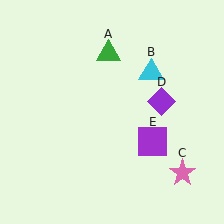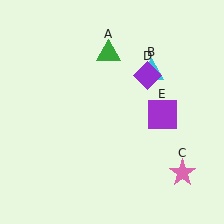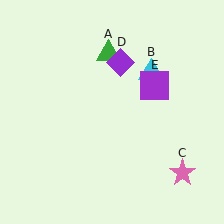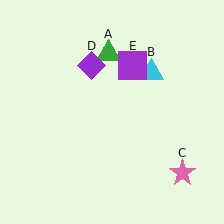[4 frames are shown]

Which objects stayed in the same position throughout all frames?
Green triangle (object A) and cyan triangle (object B) and pink star (object C) remained stationary.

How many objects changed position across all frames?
2 objects changed position: purple diamond (object D), purple square (object E).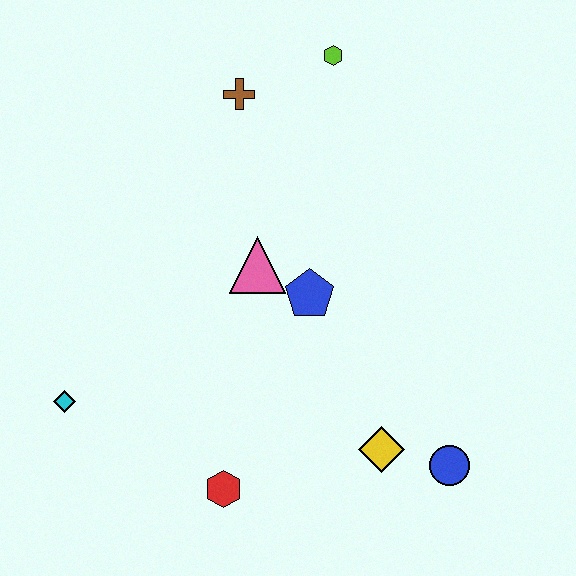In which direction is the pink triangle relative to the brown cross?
The pink triangle is below the brown cross.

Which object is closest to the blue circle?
The yellow diamond is closest to the blue circle.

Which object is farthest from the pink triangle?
The blue circle is farthest from the pink triangle.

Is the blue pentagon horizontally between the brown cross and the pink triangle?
No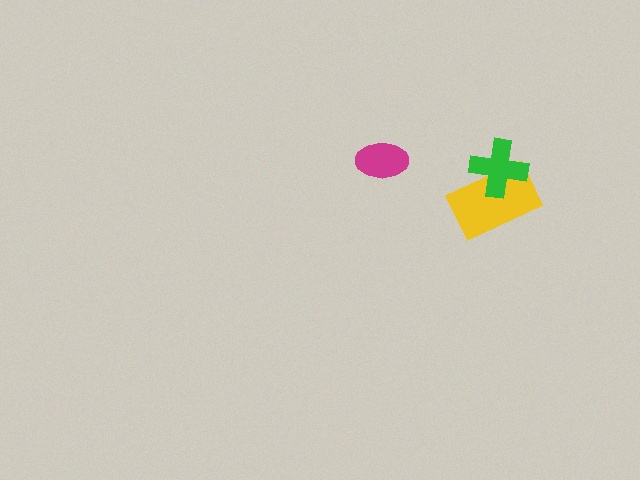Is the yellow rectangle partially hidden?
Yes, it is partially covered by another shape.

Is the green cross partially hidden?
No, no other shape covers it.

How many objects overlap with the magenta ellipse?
0 objects overlap with the magenta ellipse.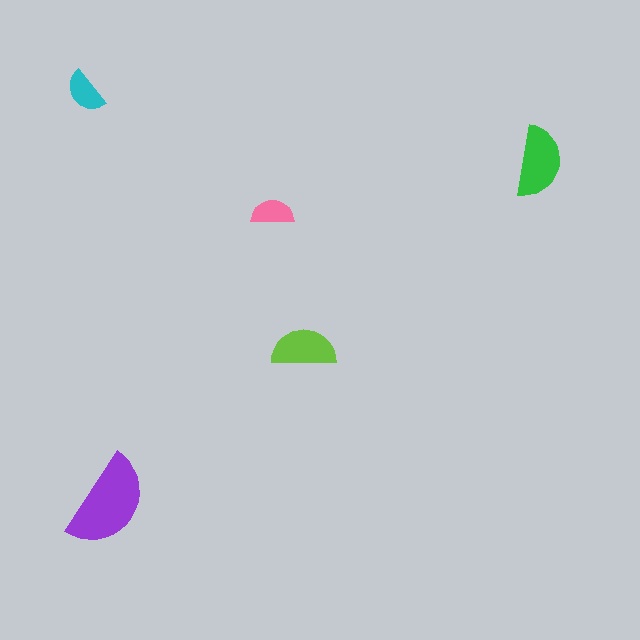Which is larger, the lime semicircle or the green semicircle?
The green one.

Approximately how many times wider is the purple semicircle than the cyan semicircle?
About 2 times wider.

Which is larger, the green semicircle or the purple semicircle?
The purple one.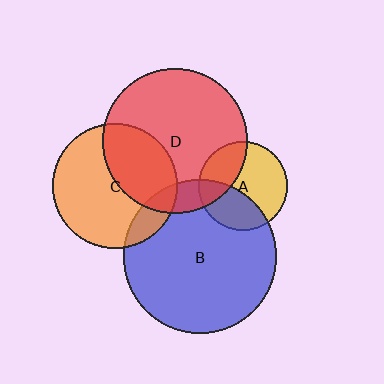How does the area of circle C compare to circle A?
Approximately 1.9 times.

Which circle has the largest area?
Circle B (blue).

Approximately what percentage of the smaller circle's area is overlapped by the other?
Approximately 40%.